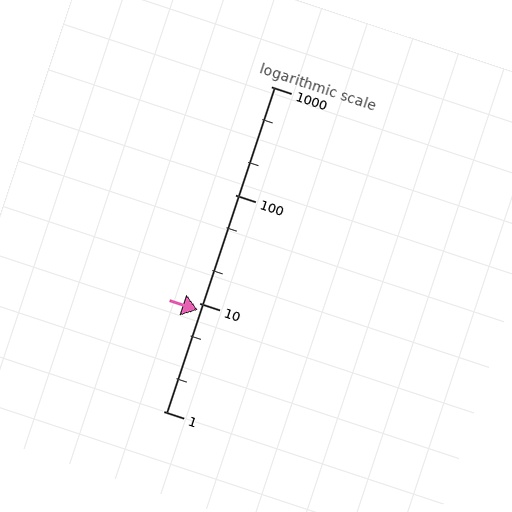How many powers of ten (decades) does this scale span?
The scale spans 3 decades, from 1 to 1000.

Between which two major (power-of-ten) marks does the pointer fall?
The pointer is between 1 and 10.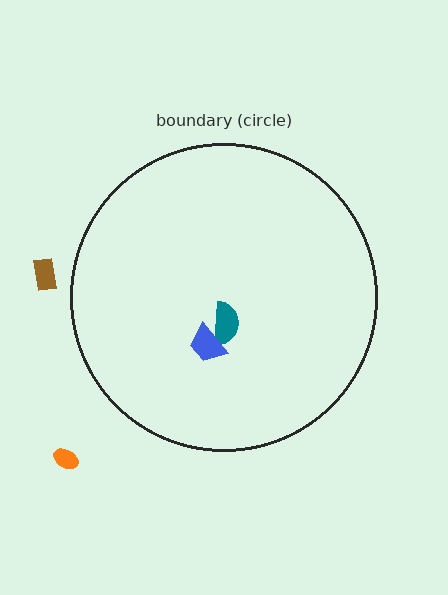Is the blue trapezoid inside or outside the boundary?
Inside.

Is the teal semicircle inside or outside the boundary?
Inside.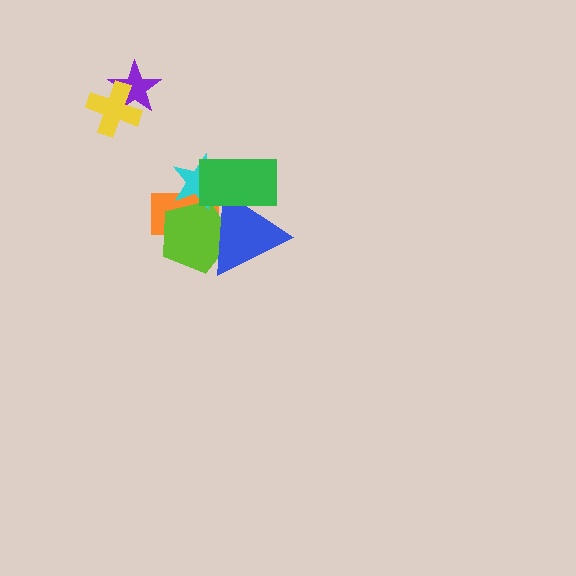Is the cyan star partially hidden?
Yes, it is partially covered by another shape.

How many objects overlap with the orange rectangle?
4 objects overlap with the orange rectangle.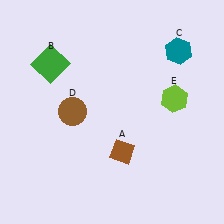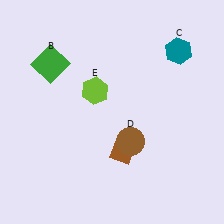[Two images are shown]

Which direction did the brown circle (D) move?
The brown circle (D) moved right.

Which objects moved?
The objects that moved are: the brown circle (D), the lime hexagon (E).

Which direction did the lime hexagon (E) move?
The lime hexagon (E) moved left.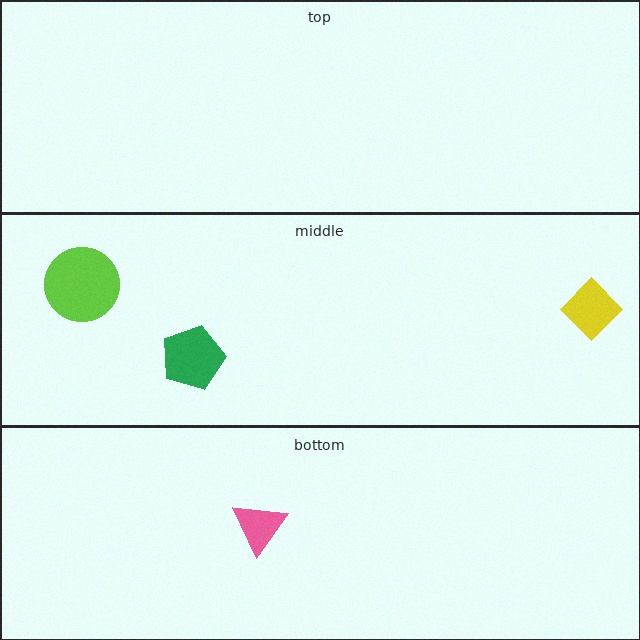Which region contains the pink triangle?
The bottom region.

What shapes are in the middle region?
The yellow diamond, the lime circle, the green pentagon.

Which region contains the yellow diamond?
The middle region.